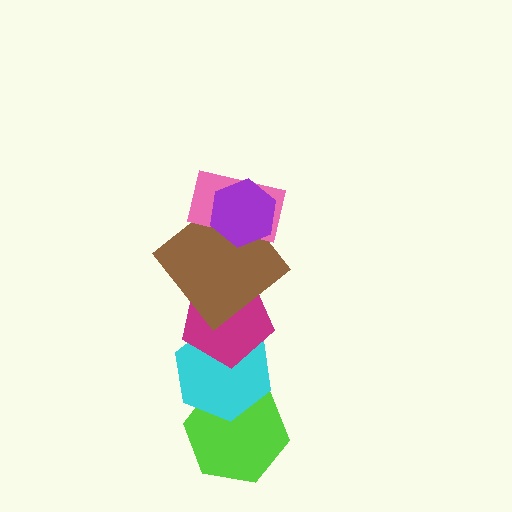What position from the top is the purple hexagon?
The purple hexagon is 1st from the top.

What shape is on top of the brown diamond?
The pink rectangle is on top of the brown diamond.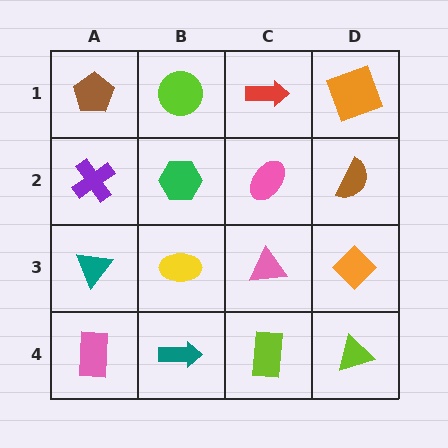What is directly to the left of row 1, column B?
A brown pentagon.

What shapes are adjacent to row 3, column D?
A brown semicircle (row 2, column D), a lime triangle (row 4, column D), a pink triangle (row 3, column C).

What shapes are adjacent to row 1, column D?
A brown semicircle (row 2, column D), a red arrow (row 1, column C).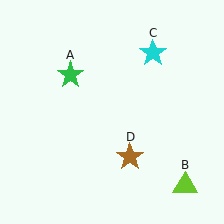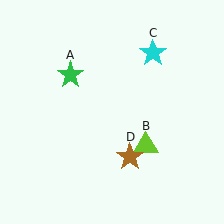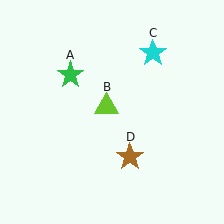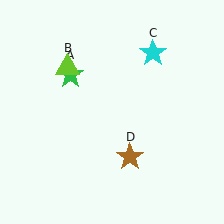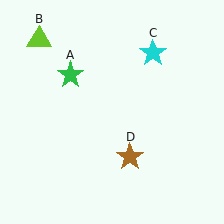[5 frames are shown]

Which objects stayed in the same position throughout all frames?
Green star (object A) and cyan star (object C) and brown star (object D) remained stationary.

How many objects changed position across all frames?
1 object changed position: lime triangle (object B).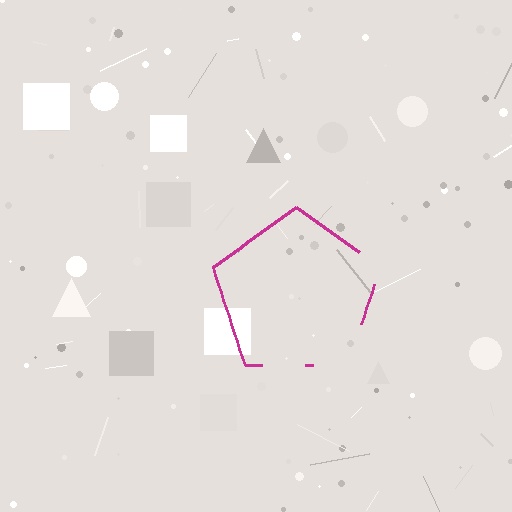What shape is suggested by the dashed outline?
The dashed outline suggests a pentagon.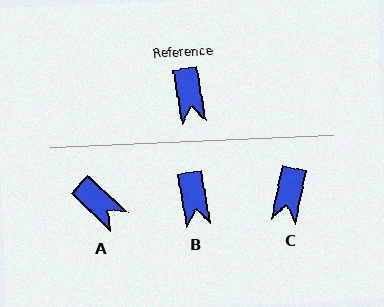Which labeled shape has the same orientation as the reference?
B.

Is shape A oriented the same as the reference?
No, it is off by about 37 degrees.